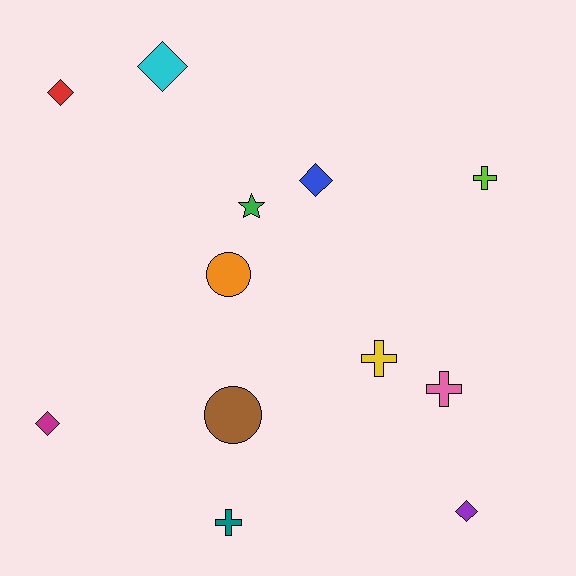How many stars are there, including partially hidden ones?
There is 1 star.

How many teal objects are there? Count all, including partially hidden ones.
There is 1 teal object.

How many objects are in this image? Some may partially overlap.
There are 12 objects.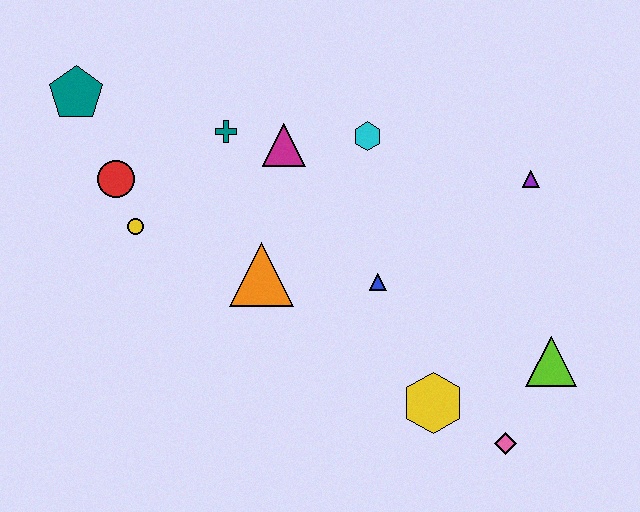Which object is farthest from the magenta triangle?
The pink diamond is farthest from the magenta triangle.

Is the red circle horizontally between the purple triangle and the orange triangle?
No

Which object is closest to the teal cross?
The magenta triangle is closest to the teal cross.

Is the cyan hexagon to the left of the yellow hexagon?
Yes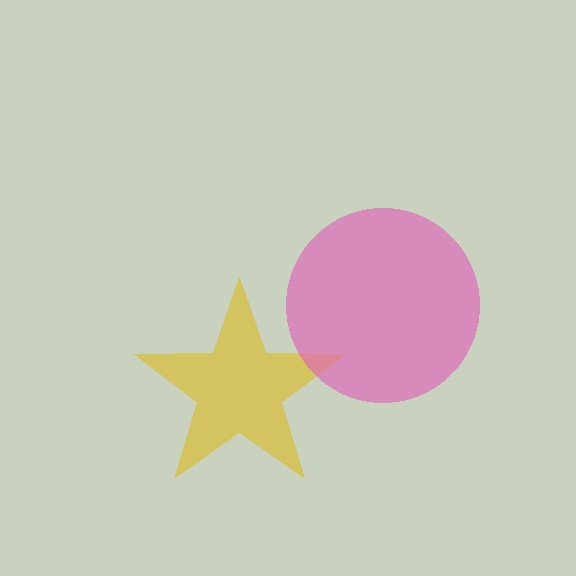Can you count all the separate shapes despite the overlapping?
Yes, there are 2 separate shapes.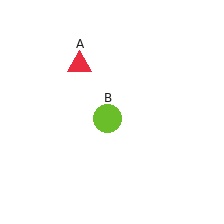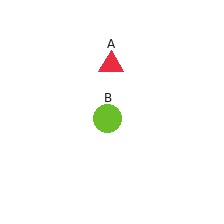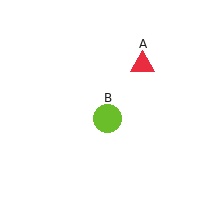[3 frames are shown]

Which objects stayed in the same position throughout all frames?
Lime circle (object B) remained stationary.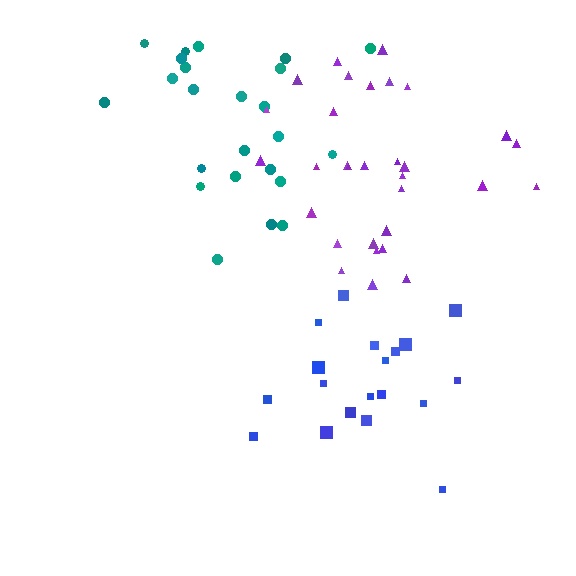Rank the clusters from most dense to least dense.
purple, teal, blue.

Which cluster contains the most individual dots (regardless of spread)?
Purple (31).